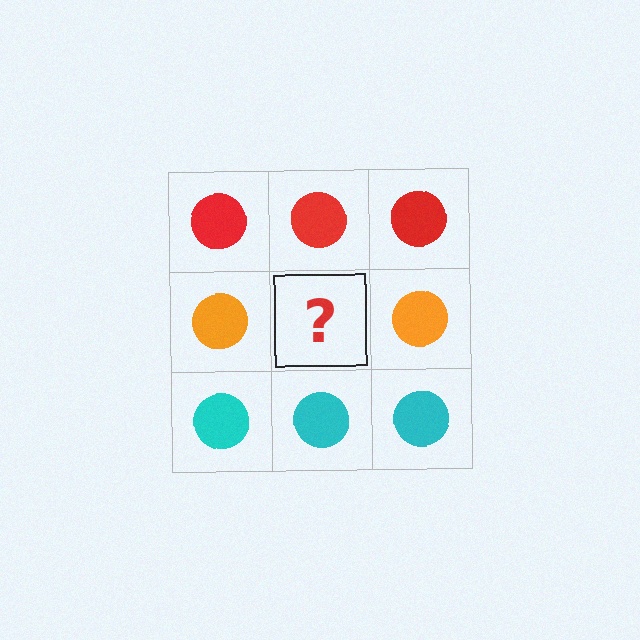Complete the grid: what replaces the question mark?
The question mark should be replaced with an orange circle.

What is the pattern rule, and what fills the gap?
The rule is that each row has a consistent color. The gap should be filled with an orange circle.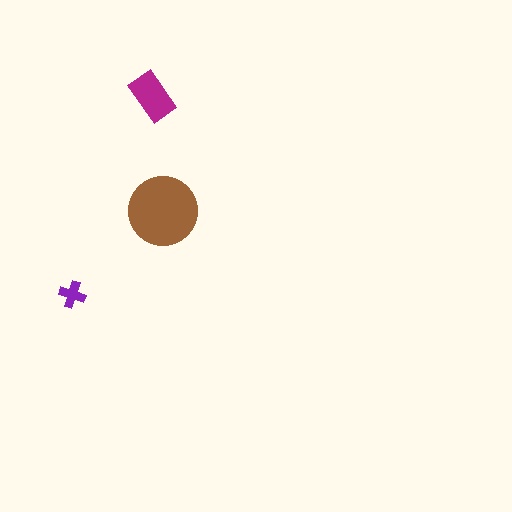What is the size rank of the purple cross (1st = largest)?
3rd.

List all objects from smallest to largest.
The purple cross, the magenta rectangle, the brown circle.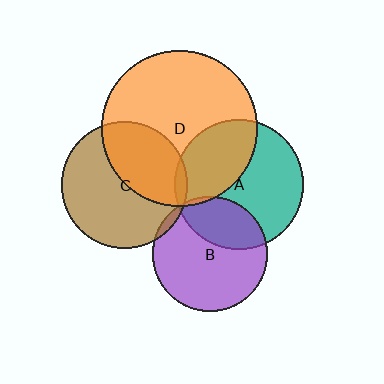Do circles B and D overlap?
Yes.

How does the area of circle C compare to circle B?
Approximately 1.2 times.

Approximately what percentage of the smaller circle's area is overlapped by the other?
Approximately 5%.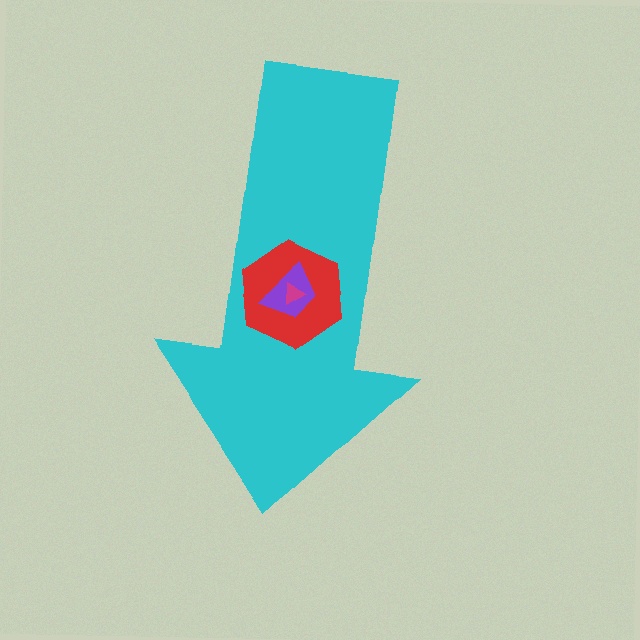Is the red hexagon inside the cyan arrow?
Yes.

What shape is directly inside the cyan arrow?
The red hexagon.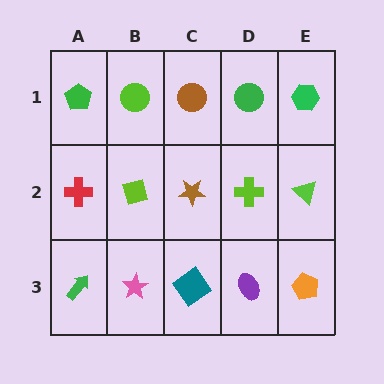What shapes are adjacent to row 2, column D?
A green circle (row 1, column D), a purple ellipse (row 3, column D), a brown star (row 2, column C), a lime triangle (row 2, column E).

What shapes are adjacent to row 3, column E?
A lime triangle (row 2, column E), a purple ellipse (row 3, column D).